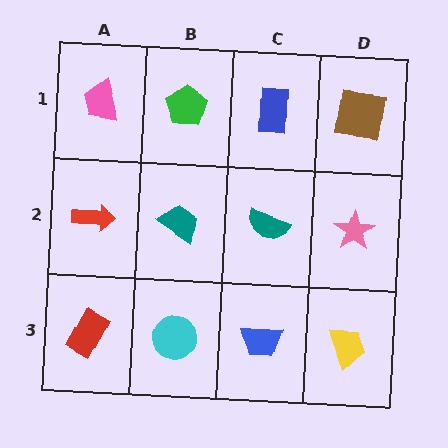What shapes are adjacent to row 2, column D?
A brown square (row 1, column D), a yellow trapezoid (row 3, column D), a teal semicircle (row 2, column C).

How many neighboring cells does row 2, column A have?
3.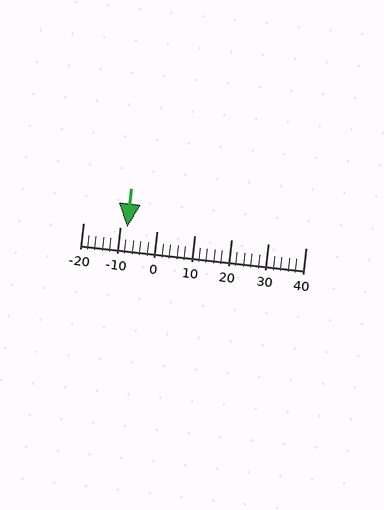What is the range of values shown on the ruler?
The ruler shows values from -20 to 40.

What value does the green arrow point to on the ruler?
The green arrow points to approximately -8.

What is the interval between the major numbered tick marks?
The major tick marks are spaced 10 units apart.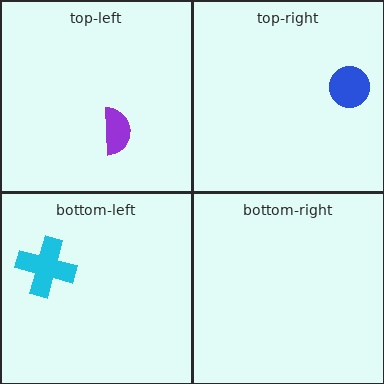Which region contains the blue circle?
The top-right region.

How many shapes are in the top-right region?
1.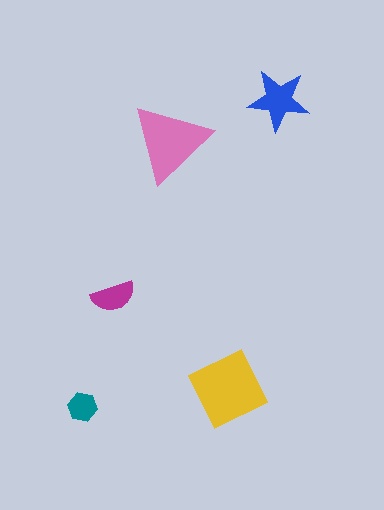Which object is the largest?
The yellow diamond.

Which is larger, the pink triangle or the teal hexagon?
The pink triangle.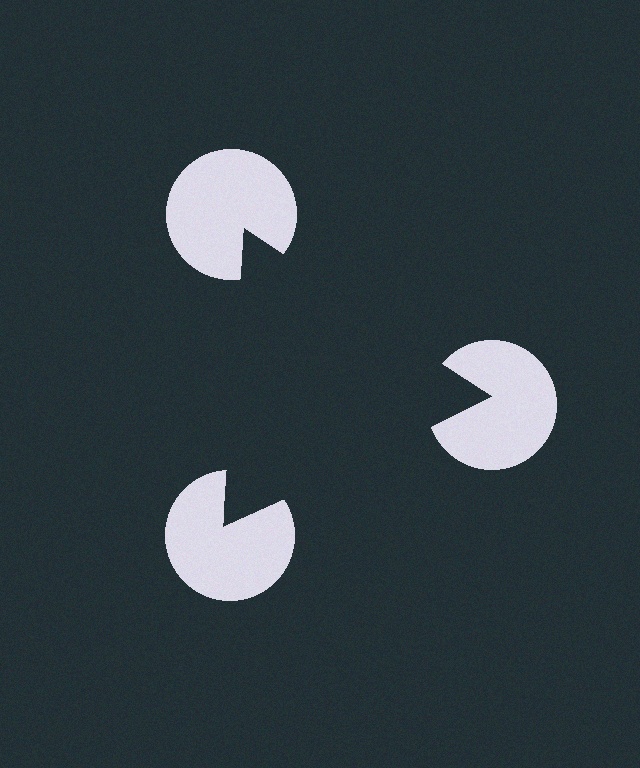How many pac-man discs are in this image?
There are 3 — one at each vertex of the illusory triangle.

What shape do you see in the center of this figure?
An illusory triangle — its edges are inferred from the aligned wedge cuts in the pac-man discs, not physically drawn.